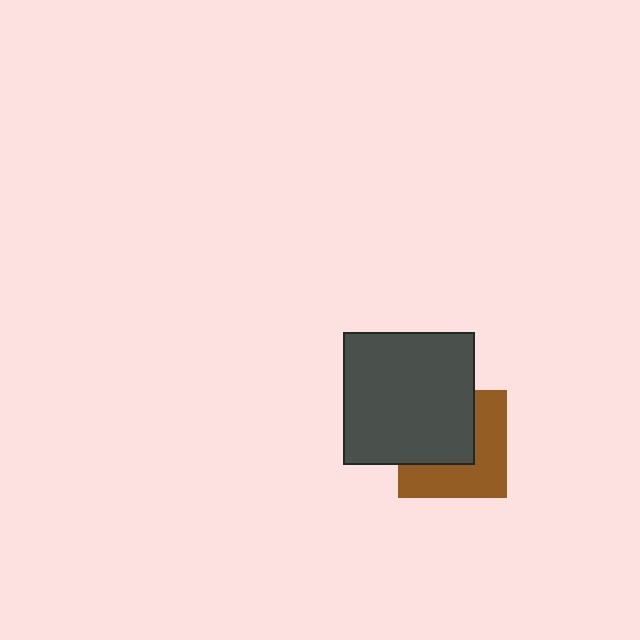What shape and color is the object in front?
The object in front is a dark gray square.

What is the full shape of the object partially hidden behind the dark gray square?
The partially hidden object is a brown square.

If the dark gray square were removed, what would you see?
You would see the complete brown square.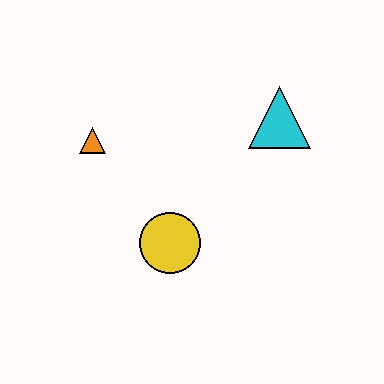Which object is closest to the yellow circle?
The orange triangle is closest to the yellow circle.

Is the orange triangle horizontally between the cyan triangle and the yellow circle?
No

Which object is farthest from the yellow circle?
The cyan triangle is farthest from the yellow circle.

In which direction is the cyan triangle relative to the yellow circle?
The cyan triangle is above the yellow circle.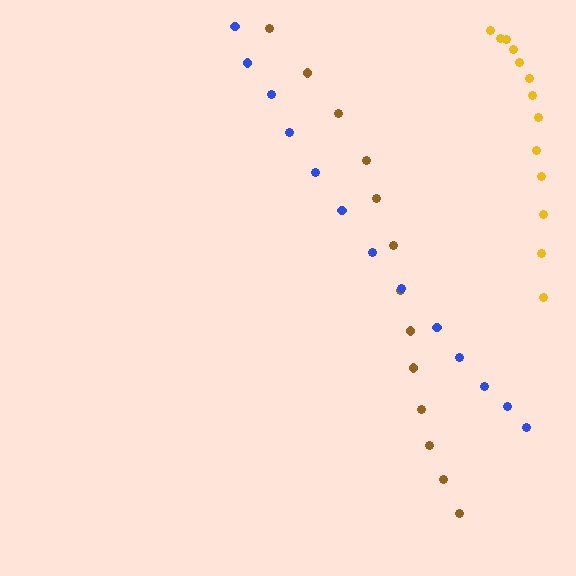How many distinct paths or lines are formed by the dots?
There are 3 distinct paths.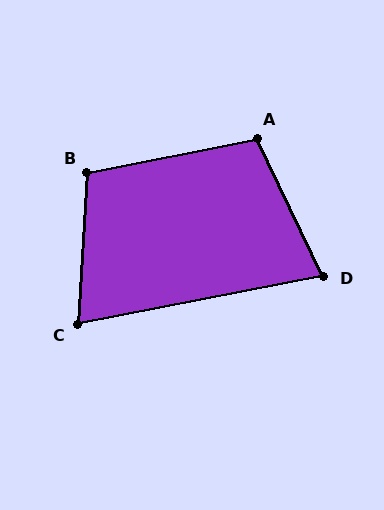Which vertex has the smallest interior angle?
D, at approximately 75 degrees.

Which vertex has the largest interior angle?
B, at approximately 105 degrees.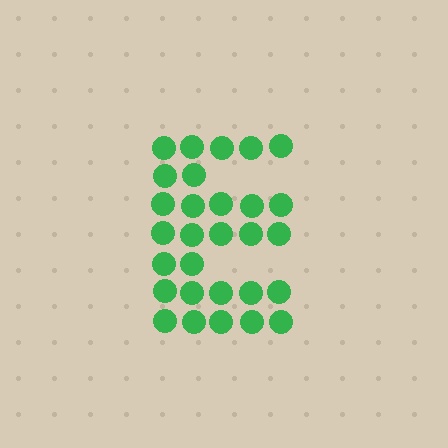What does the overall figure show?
The overall figure shows the letter E.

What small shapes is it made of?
It is made of small circles.